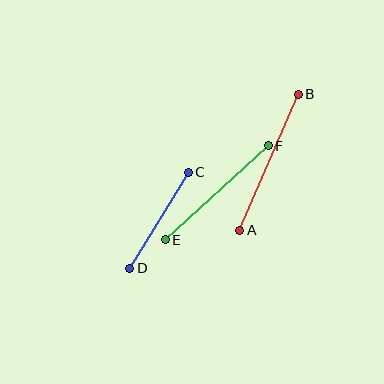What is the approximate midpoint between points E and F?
The midpoint is at approximately (217, 193) pixels.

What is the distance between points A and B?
The distance is approximately 148 pixels.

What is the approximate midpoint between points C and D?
The midpoint is at approximately (159, 220) pixels.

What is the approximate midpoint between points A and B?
The midpoint is at approximately (269, 162) pixels.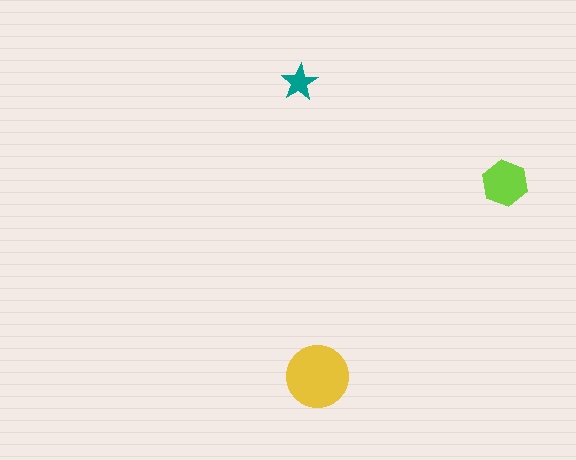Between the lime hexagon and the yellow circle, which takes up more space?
The yellow circle.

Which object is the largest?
The yellow circle.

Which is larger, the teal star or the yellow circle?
The yellow circle.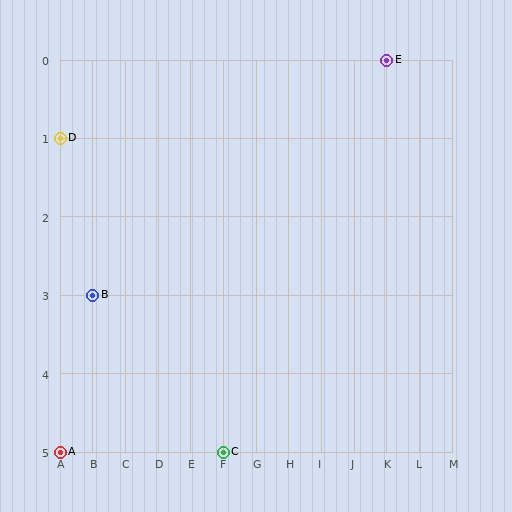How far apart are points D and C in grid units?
Points D and C are 5 columns and 4 rows apart (about 6.4 grid units diagonally).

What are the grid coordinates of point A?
Point A is at grid coordinates (A, 5).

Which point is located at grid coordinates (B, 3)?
Point B is at (B, 3).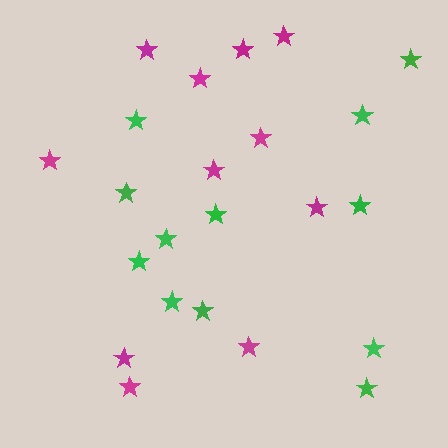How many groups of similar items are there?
There are 2 groups: one group of green stars (12) and one group of magenta stars (11).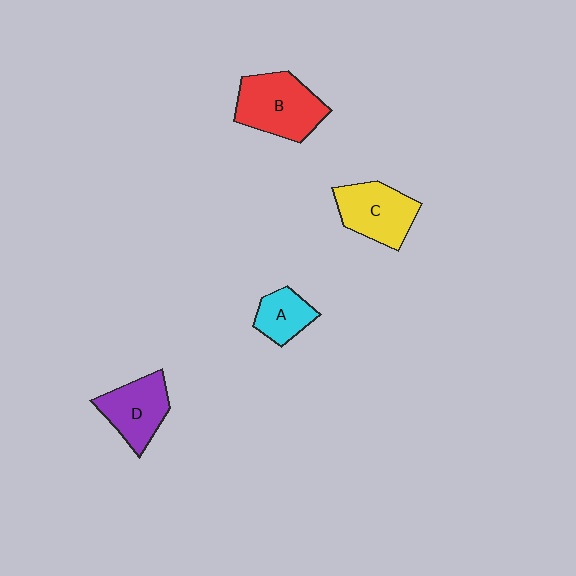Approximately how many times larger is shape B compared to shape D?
Approximately 1.3 times.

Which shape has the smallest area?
Shape A (cyan).